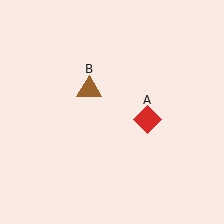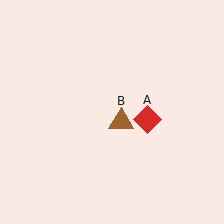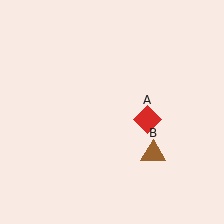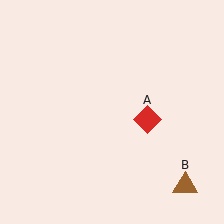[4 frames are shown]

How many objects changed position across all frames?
1 object changed position: brown triangle (object B).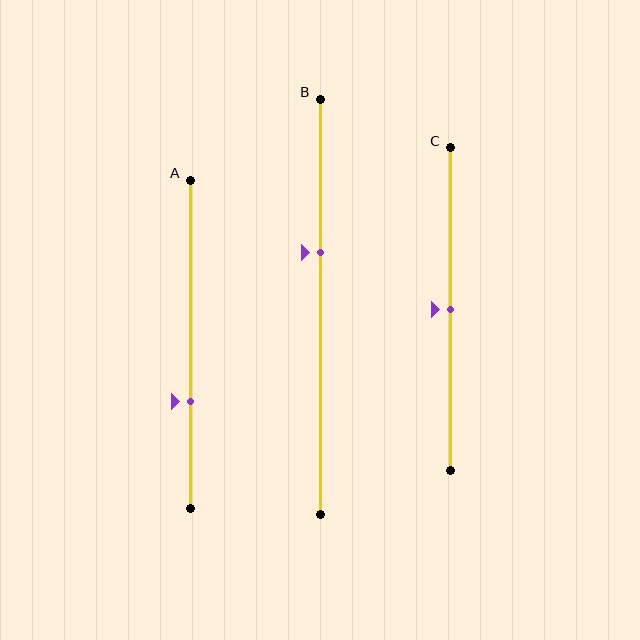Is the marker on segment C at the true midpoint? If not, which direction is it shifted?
Yes, the marker on segment C is at the true midpoint.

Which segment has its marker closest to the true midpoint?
Segment C has its marker closest to the true midpoint.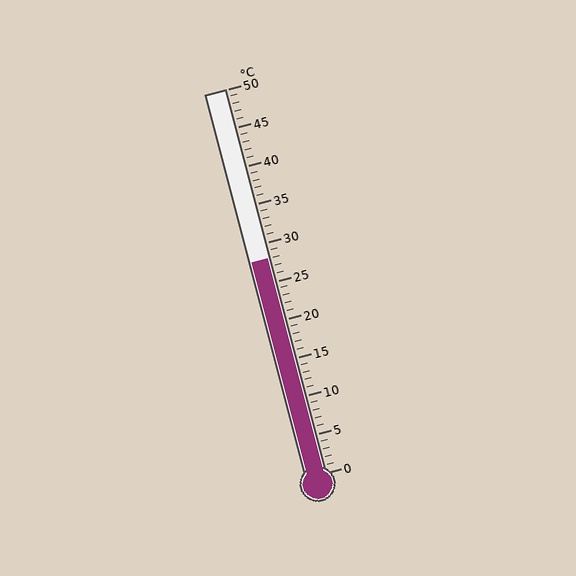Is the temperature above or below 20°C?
The temperature is above 20°C.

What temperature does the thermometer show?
The thermometer shows approximately 28°C.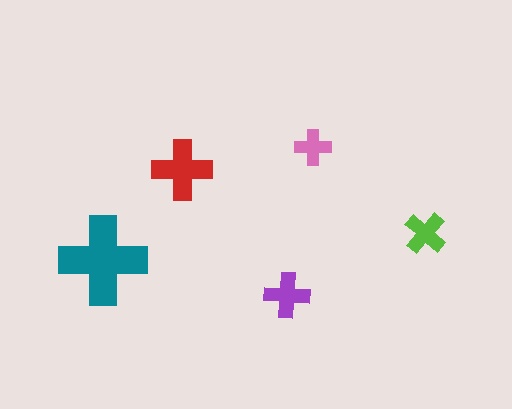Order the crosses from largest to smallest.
the teal one, the red one, the purple one, the lime one, the pink one.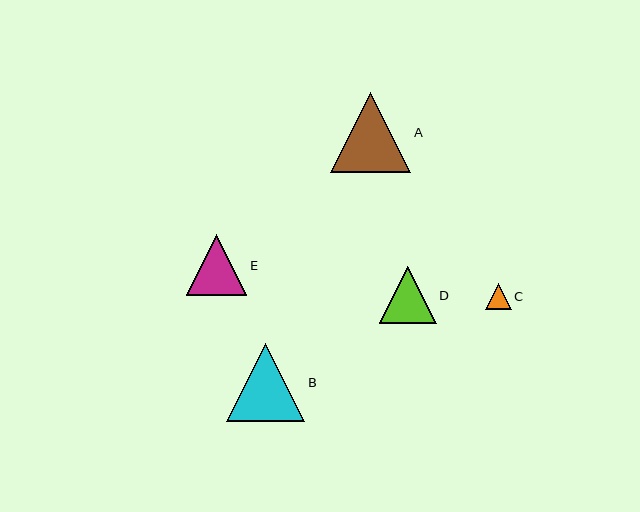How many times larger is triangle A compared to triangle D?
Triangle A is approximately 1.4 times the size of triangle D.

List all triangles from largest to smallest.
From largest to smallest: A, B, E, D, C.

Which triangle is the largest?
Triangle A is the largest with a size of approximately 80 pixels.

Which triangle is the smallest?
Triangle C is the smallest with a size of approximately 26 pixels.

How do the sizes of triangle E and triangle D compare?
Triangle E and triangle D are approximately the same size.